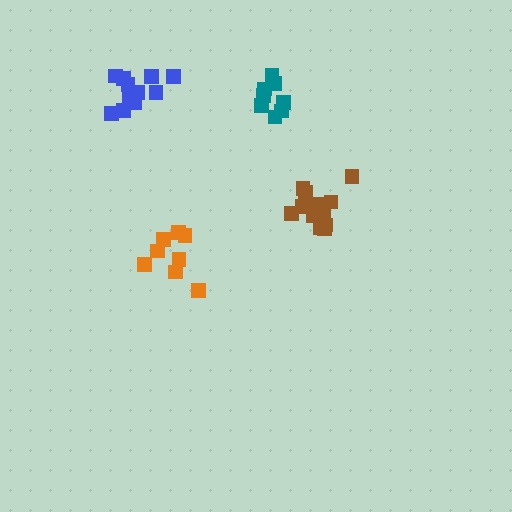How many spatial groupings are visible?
There are 4 spatial groupings.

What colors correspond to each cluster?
The clusters are colored: brown, orange, blue, teal.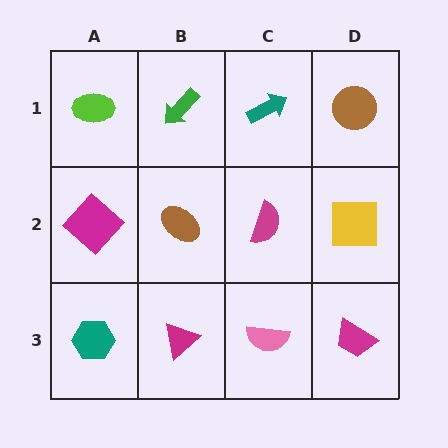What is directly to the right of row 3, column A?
A magenta triangle.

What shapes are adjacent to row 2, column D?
A brown circle (row 1, column D), a magenta trapezoid (row 3, column D), a magenta semicircle (row 2, column C).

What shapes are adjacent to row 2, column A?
A lime ellipse (row 1, column A), a teal hexagon (row 3, column A), a brown ellipse (row 2, column B).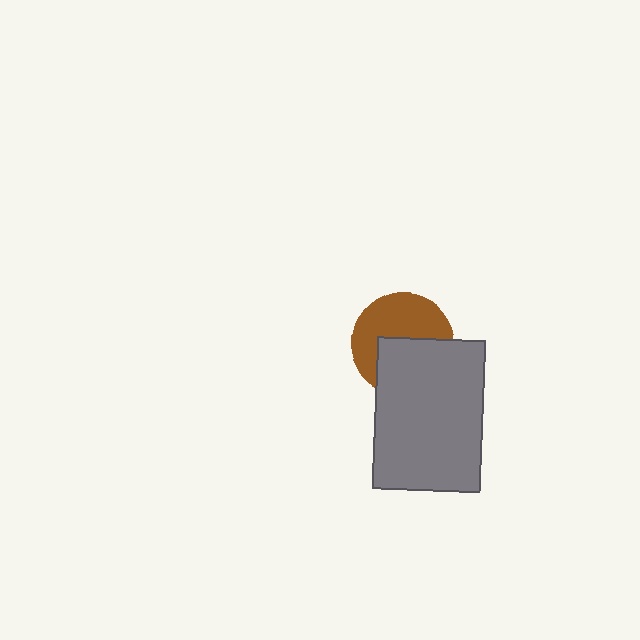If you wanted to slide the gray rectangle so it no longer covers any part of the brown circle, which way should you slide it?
Slide it down — that is the most direct way to separate the two shapes.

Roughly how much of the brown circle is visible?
About half of it is visible (roughly 53%).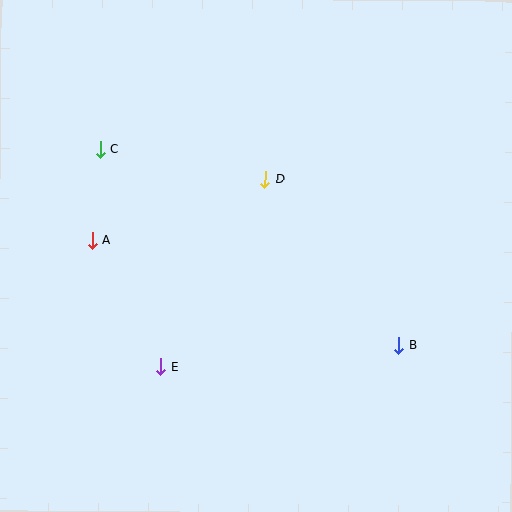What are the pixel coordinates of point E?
Point E is at (161, 367).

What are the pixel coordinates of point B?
Point B is at (399, 345).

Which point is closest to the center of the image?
Point D at (265, 179) is closest to the center.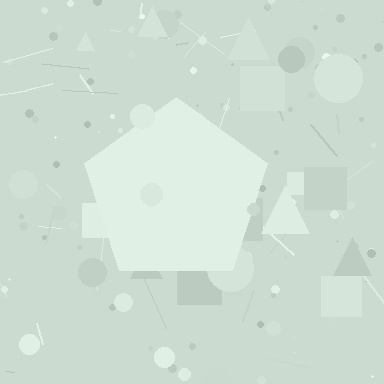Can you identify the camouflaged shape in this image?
The camouflaged shape is a pentagon.